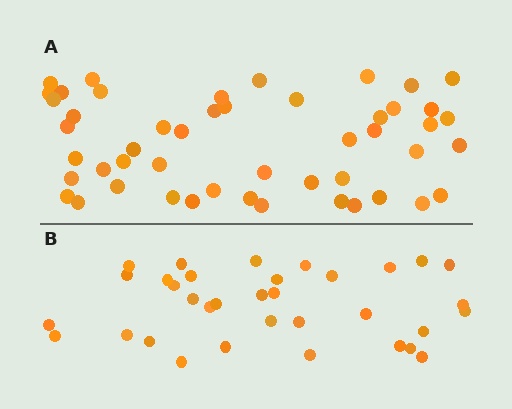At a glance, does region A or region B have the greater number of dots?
Region A (the top region) has more dots.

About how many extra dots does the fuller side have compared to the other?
Region A has approximately 15 more dots than region B.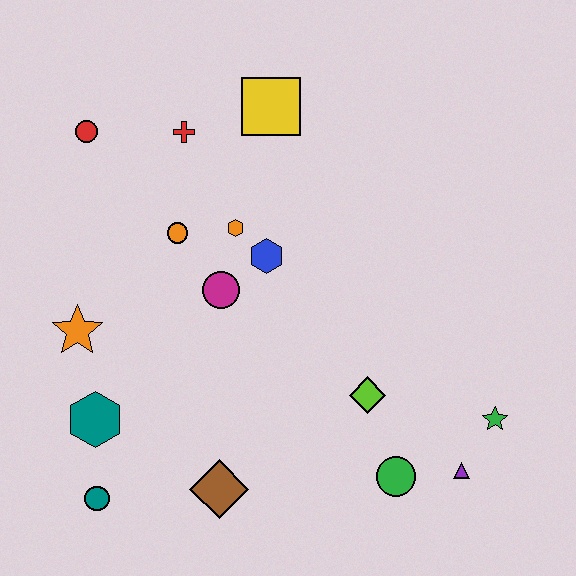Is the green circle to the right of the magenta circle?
Yes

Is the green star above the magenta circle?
No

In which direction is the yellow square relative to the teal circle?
The yellow square is above the teal circle.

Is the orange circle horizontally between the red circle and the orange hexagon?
Yes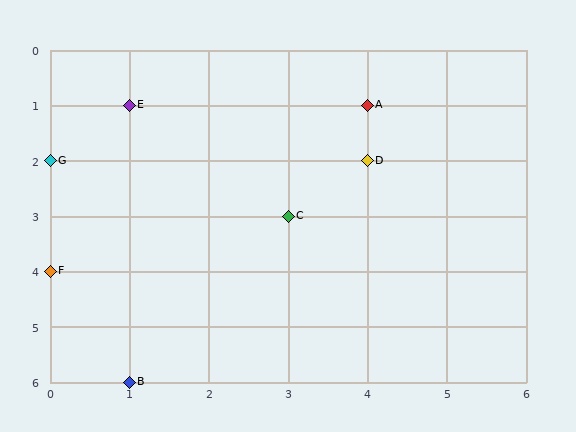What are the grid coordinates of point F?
Point F is at grid coordinates (0, 4).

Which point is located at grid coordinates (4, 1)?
Point A is at (4, 1).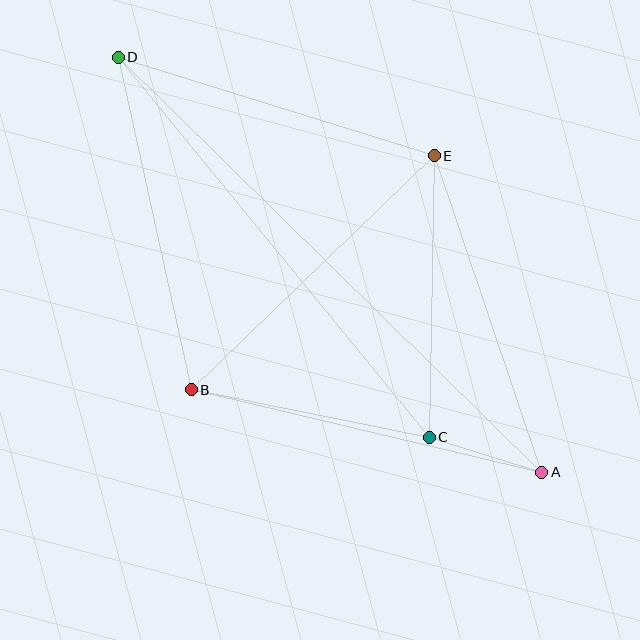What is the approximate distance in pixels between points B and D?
The distance between B and D is approximately 340 pixels.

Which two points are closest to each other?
Points A and C are closest to each other.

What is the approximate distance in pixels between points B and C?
The distance between B and C is approximately 242 pixels.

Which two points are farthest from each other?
Points A and D are farthest from each other.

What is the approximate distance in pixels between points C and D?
The distance between C and D is approximately 491 pixels.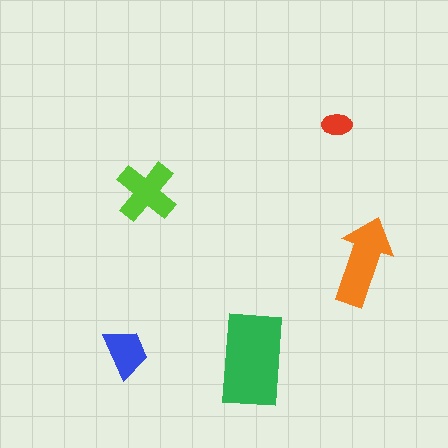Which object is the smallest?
The red ellipse.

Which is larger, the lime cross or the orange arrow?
The orange arrow.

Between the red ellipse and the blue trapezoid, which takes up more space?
The blue trapezoid.